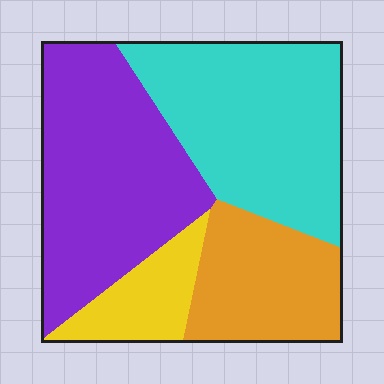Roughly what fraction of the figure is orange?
Orange takes up about one fifth (1/5) of the figure.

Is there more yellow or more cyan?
Cyan.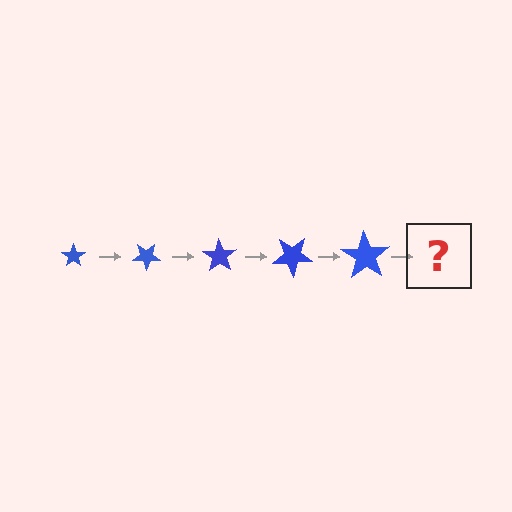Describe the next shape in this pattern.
It should be a star, larger than the previous one and rotated 175 degrees from the start.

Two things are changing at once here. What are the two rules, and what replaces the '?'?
The two rules are that the star grows larger each step and it rotates 35 degrees each step. The '?' should be a star, larger than the previous one and rotated 175 degrees from the start.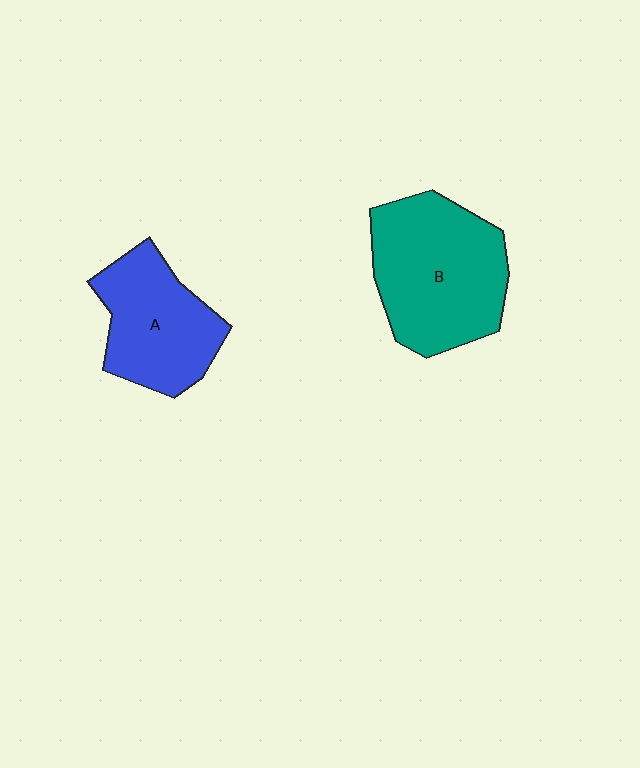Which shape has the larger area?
Shape B (teal).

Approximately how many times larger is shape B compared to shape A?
Approximately 1.3 times.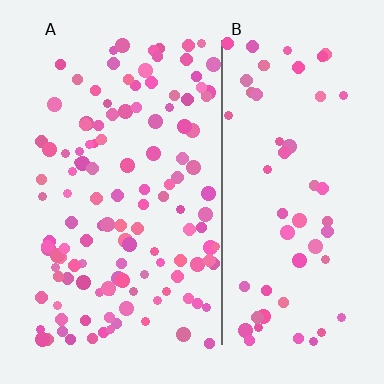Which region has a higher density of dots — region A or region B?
A (the left).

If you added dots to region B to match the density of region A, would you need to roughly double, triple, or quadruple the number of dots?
Approximately double.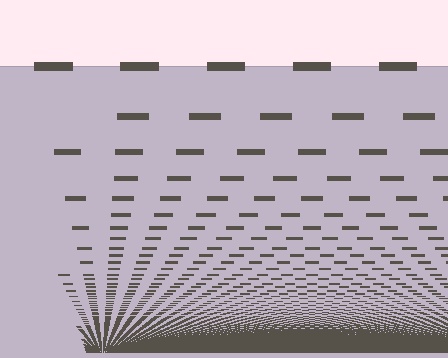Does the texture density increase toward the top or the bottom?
Density increases toward the bottom.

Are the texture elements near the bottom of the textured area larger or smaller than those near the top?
Smaller. The gradient is inverted — elements near the bottom are smaller and denser.